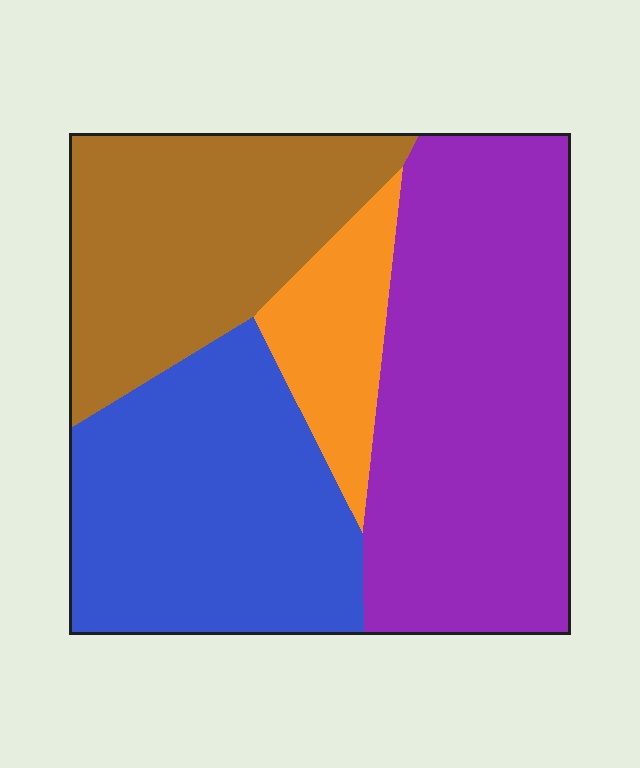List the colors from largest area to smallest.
From largest to smallest: purple, blue, brown, orange.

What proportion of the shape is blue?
Blue takes up about one quarter (1/4) of the shape.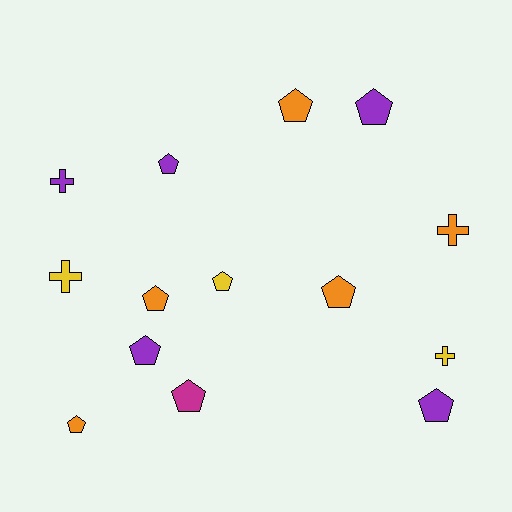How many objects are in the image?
There are 14 objects.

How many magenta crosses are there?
There are no magenta crosses.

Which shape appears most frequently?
Pentagon, with 10 objects.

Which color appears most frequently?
Orange, with 5 objects.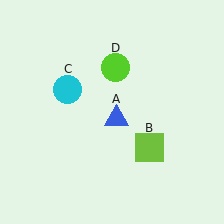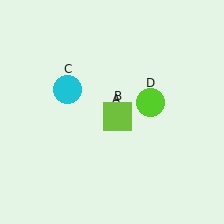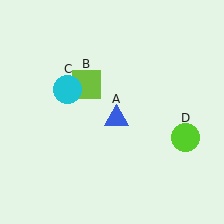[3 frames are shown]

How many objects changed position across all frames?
2 objects changed position: lime square (object B), lime circle (object D).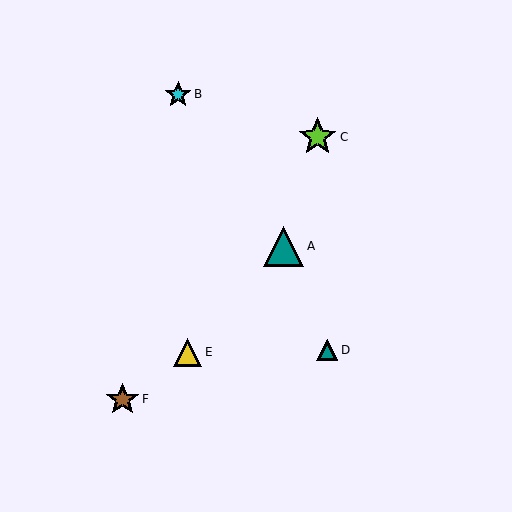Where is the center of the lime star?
The center of the lime star is at (318, 137).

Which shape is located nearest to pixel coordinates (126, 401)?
The brown star (labeled F) at (122, 399) is nearest to that location.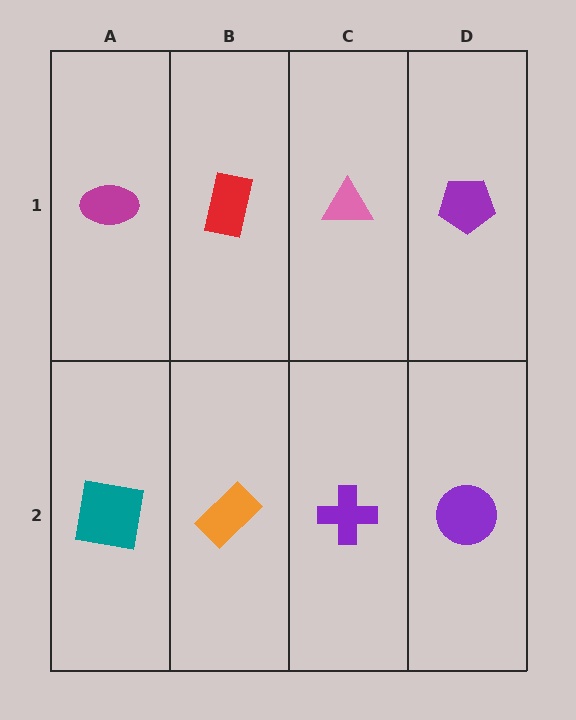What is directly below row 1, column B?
An orange rectangle.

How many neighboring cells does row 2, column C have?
3.